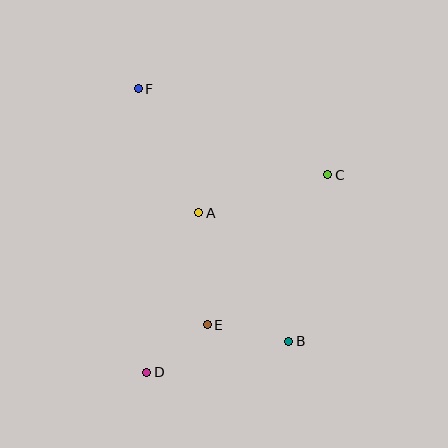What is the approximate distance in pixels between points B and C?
The distance between B and C is approximately 171 pixels.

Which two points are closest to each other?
Points D and E are closest to each other.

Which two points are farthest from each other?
Points B and F are farthest from each other.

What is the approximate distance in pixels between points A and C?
The distance between A and C is approximately 135 pixels.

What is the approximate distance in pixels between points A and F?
The distance between A and F is approximately 138 pixels.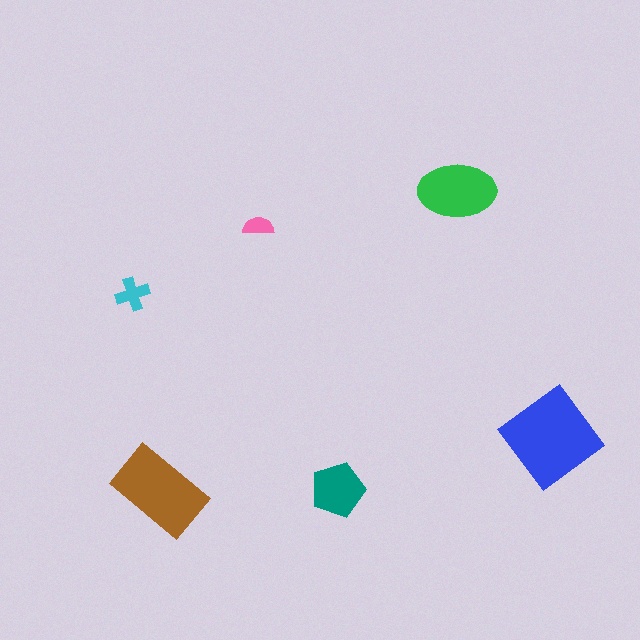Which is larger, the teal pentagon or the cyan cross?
The teal pentagon.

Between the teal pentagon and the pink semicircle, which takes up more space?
The teal pentagon.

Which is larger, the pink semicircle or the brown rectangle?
The brown rectangle.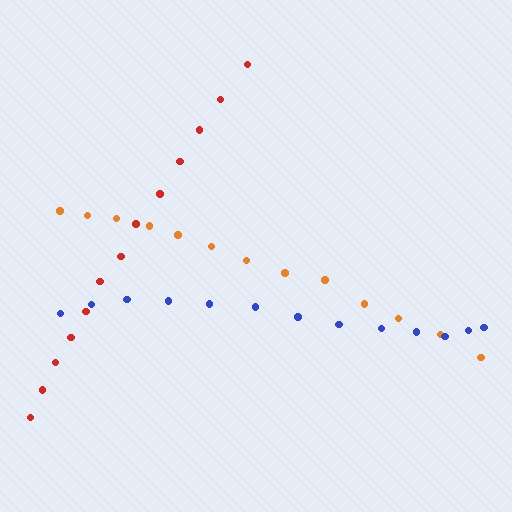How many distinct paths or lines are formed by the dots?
There are 3 distinct paths.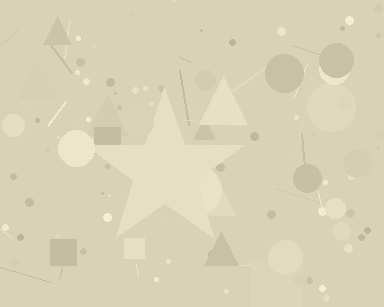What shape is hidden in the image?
A star is hidden in the image.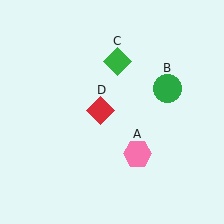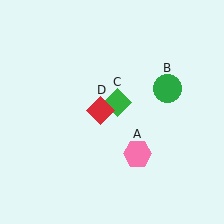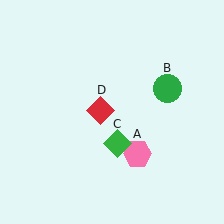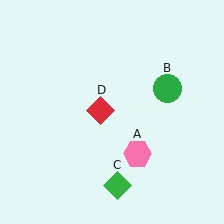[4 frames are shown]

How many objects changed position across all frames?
1 object changed position: green diamond (object C).